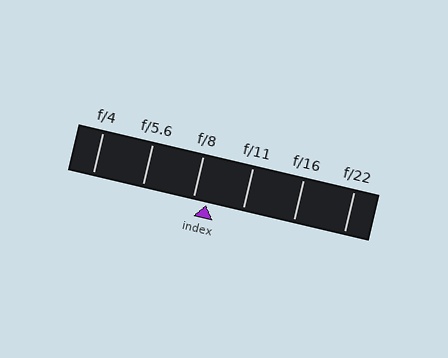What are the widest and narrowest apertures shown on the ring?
The widest aperture shown is f/4 and the narrowest is f/22.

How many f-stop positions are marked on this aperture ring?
There are 6 f-stop positions marked.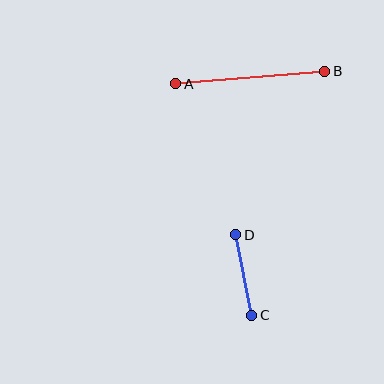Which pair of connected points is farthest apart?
Points A and B are farthest apart.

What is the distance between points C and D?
The distance is approximately 82 pixels.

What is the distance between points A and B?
The distance is approximately 150 pixels.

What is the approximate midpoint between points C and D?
The midpoint is at approximately (244, 275) pixels.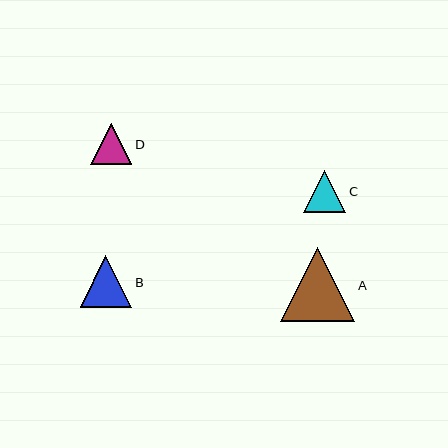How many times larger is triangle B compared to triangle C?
Triangle B is approximately 1.2 times the size of triangle C.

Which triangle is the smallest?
Triangle D is the smallest with a size of approximately 41 pixels.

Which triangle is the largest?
Triangle A is the largest with a size of approximately 74 pixels.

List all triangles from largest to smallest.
From largest to smallest: A, B, C, D.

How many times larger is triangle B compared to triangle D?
Triangle B is approximately 1.3 times the size of triangle D.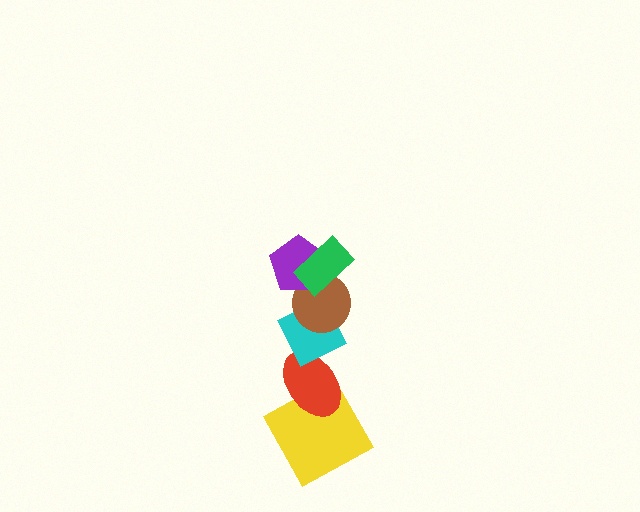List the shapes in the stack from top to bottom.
From top to bottom: the green rectangle, the purple pentagon, the brown circle, the cyan diamond, the red ellipse, the yellow square.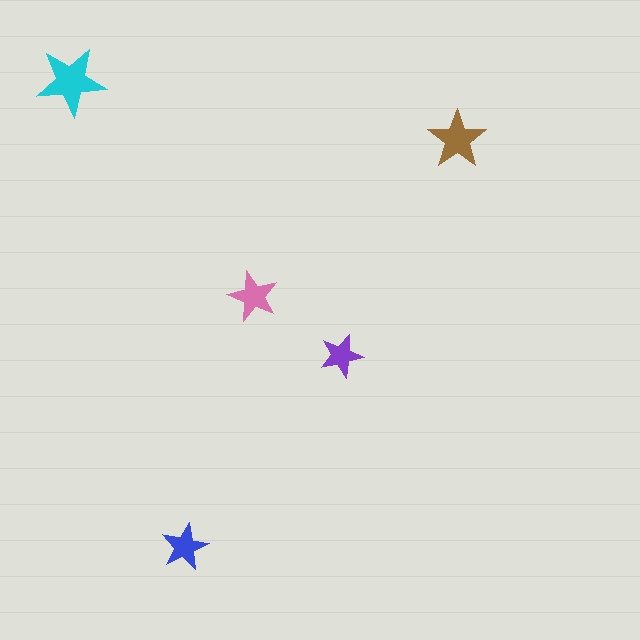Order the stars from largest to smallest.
the cyan one, the brown one, the pink one, the blue one, the purple one.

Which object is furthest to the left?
The cyan star is leftmost.